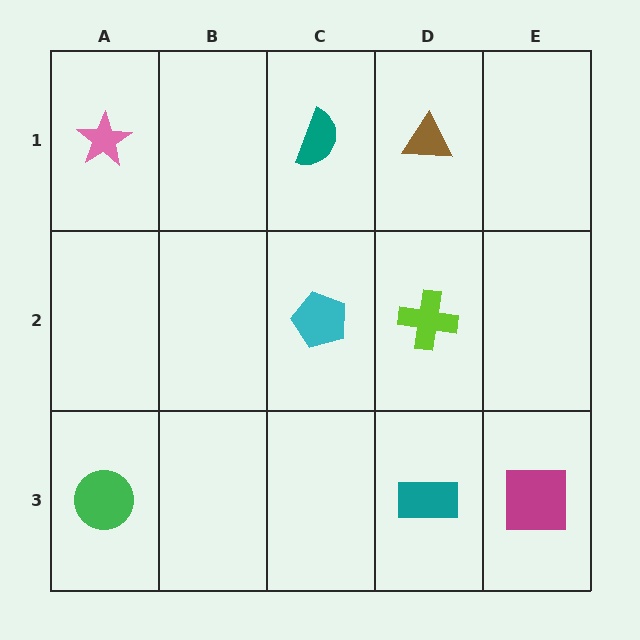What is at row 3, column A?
A green circle.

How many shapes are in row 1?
3 shapes.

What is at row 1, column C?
A teal semicircle.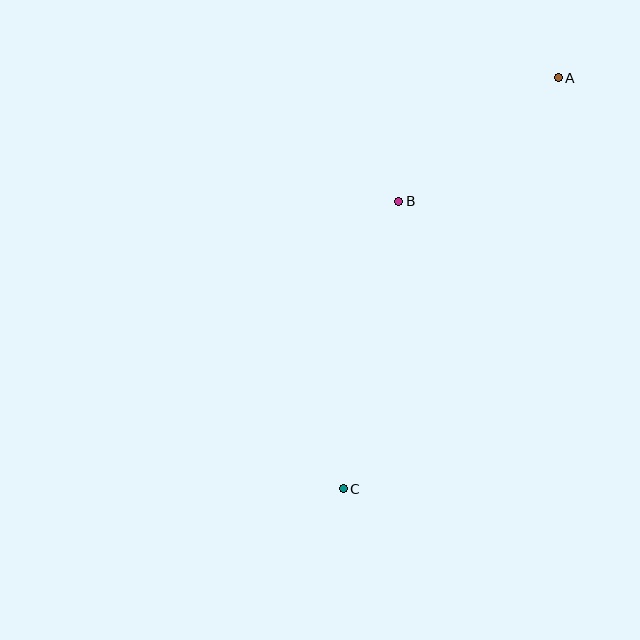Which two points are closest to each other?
Points A and B are closest to each other.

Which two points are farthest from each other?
Points A and C are farthest from each other.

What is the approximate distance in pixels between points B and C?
The distance between B and C is approximately 293 pixels.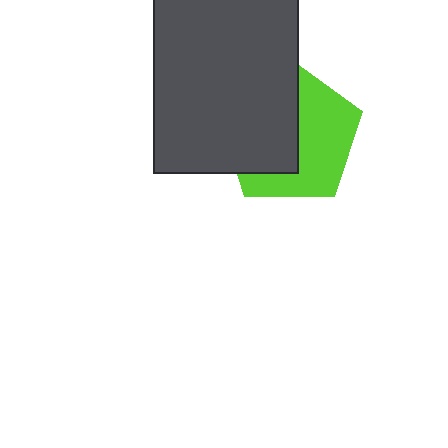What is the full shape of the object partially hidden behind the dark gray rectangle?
The partially hidden object is a lime pentagon.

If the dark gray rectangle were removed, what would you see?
You would see the complete lime pentagon.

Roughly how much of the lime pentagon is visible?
About half of it is visible (roughly 51%).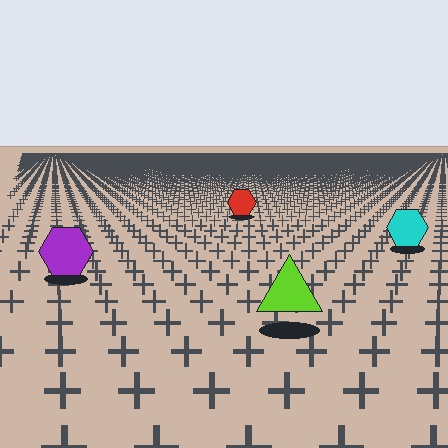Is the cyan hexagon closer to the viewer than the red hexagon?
Yes. The cyan hexagon is closer — you can tell from the texture gradient: the ground texture is coarser near it.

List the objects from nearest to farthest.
From nearest to farthest: the lime triangle, the purple hexagon, the cyan hexagon, the red hexagon.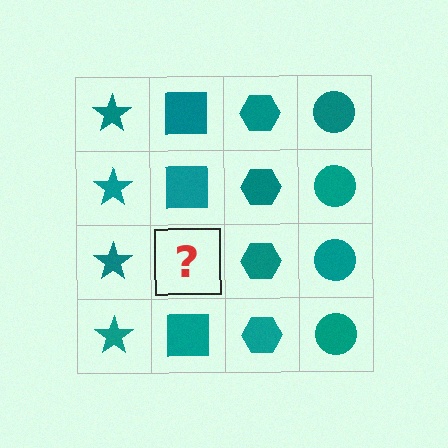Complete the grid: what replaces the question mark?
The question mark should be replaced with a teal square.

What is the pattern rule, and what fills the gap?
The rule is that each column has a consistent shape. The gap should be filled with a teal square.